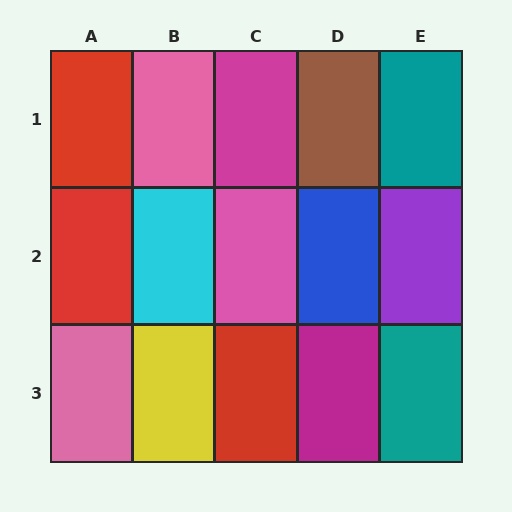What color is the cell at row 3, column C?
Red.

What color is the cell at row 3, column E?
Teal.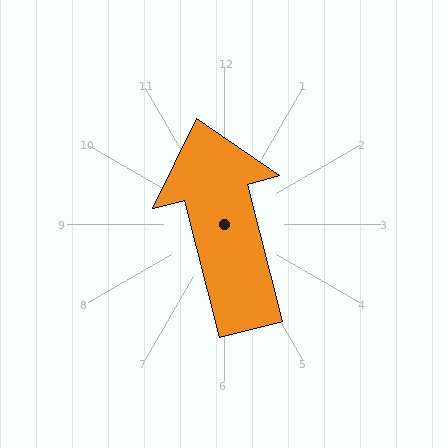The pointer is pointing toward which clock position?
Roughly 12 o'clock.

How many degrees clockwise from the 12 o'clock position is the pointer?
Approximately 346 degrees.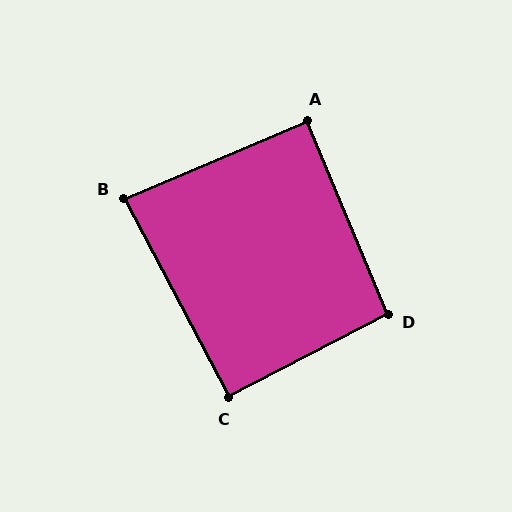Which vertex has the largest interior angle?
D, at approximately 95 degrees.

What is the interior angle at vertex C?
Approximately 90 degrees (approximately right).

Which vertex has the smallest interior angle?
B, at approximately 85 degrees.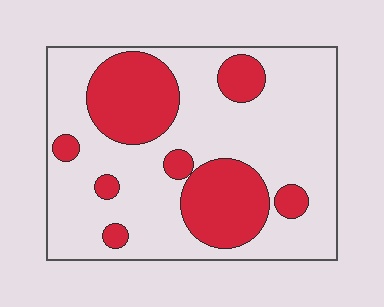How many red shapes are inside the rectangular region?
8.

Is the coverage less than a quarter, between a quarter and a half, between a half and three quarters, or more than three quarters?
Between a quarter and a half.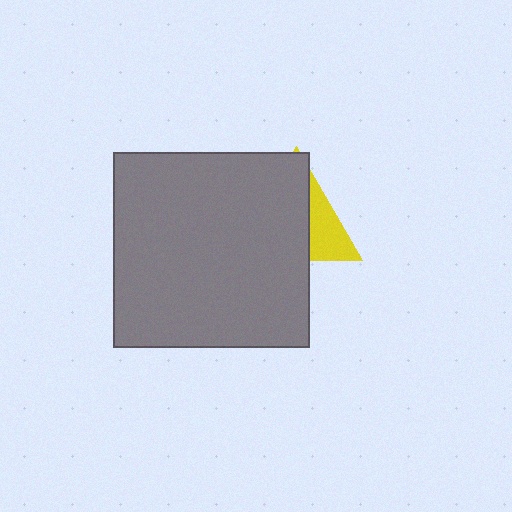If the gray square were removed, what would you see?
You would see the complete yellow triangle.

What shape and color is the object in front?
The object in front is a gray square.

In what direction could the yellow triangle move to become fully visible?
The yellow triangle could move right. That would shift it out from behind the gray square entirely.